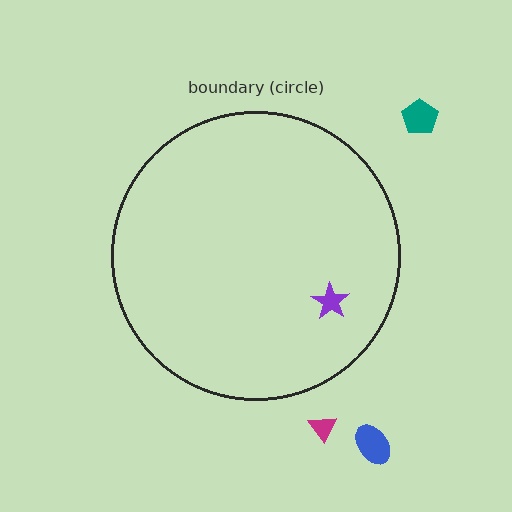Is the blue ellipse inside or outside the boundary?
Outside.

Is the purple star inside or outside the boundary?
Inside.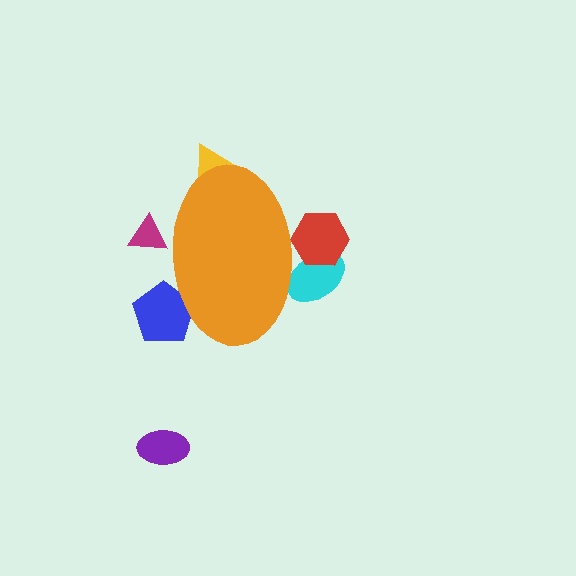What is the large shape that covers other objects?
An orange ellipse.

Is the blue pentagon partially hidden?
Yes, the blue pentagon is partially hidden behind the orange ellipse.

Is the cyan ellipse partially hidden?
Yes, the cyan ellipse is partially hidden behind the orange ellipse.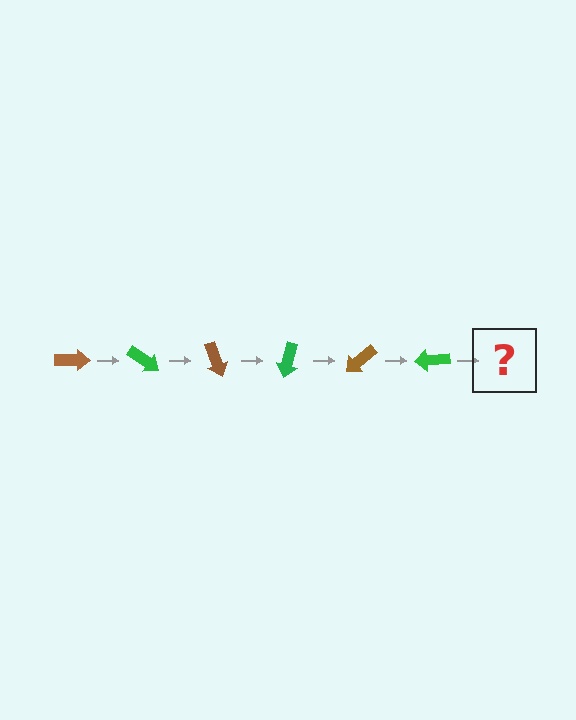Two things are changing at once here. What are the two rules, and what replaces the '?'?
The two rules are that it rotates 35 degrees each step and the color cycles through brown and green. The '?' should be a brown arrow, rotated 210 degrees from the start.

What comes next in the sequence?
The next element should be a brown arrow, rotated 210 degrees from the start.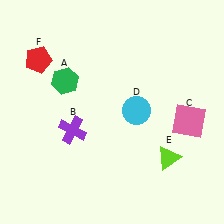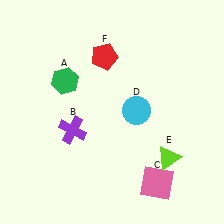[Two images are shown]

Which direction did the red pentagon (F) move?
The red pentagon (F) moved right.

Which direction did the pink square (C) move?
The pink square (C) moved down.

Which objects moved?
The objects that moved are: the pink square (C), the red pentagon (F).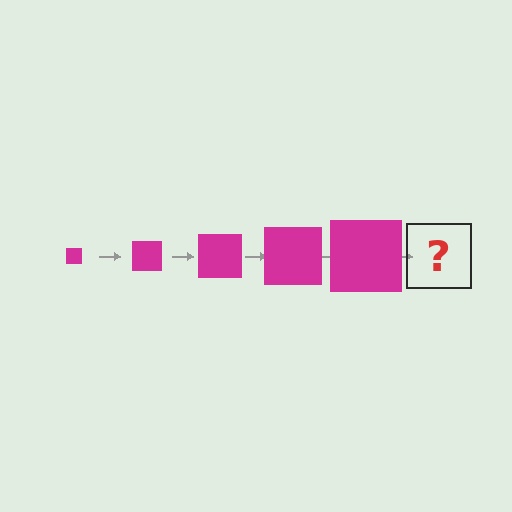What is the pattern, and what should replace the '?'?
The pattern is that the square gets progressively larger each step. The '?' should be a magenta square, larger than the previous one.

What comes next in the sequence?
The next element should be a magenta square, larger than the previous one.